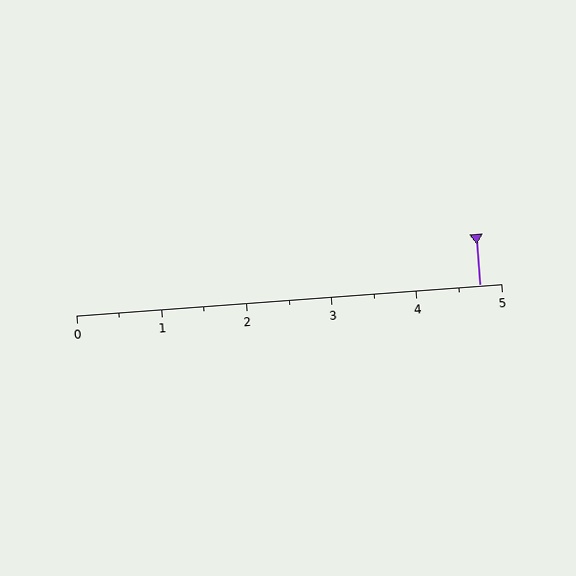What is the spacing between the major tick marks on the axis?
The major ticks are spaced 1 apart.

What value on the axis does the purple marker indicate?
The marker indicates approximately 4.8.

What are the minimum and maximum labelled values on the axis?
The axis runs from 0 to 5.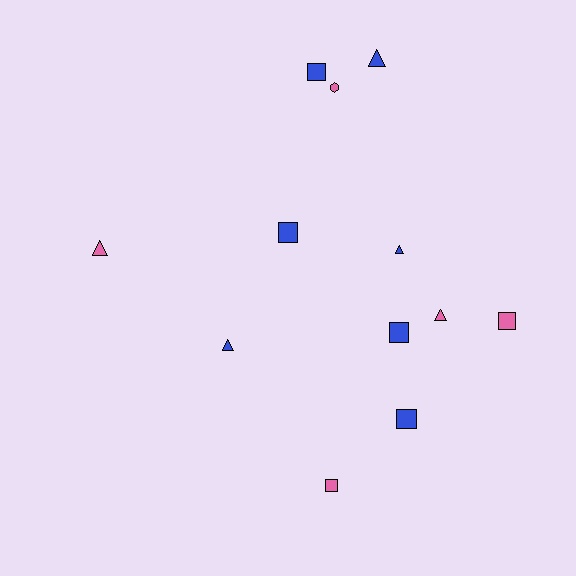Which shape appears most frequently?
Square, with 6 objects.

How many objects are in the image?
There are 12 objects.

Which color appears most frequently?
Blue, with 7 objects.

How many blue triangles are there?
There are 3 blue triangles.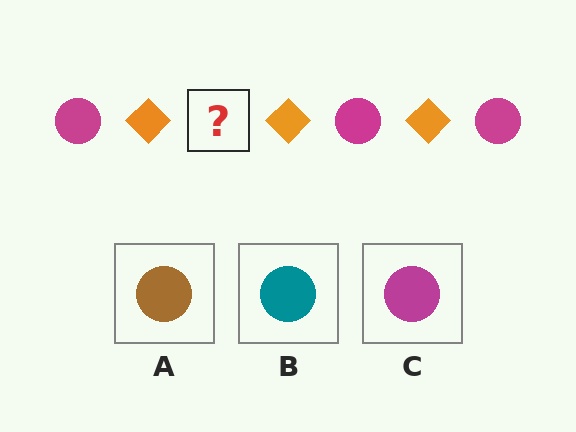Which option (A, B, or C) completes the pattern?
C.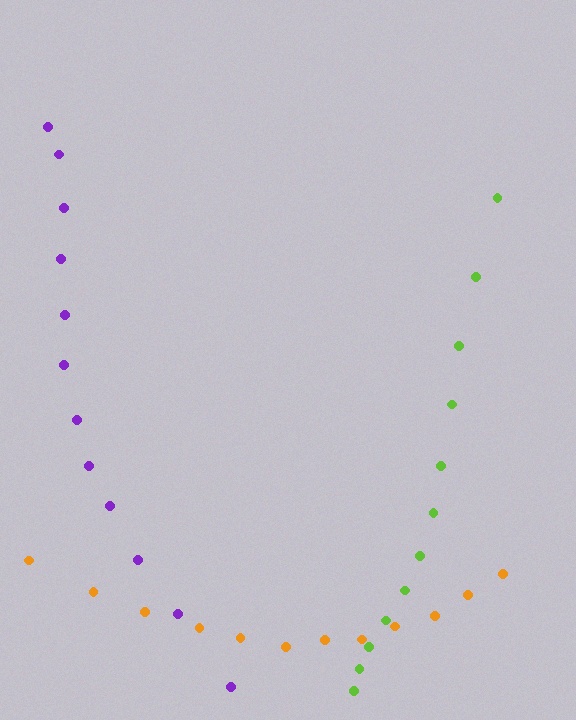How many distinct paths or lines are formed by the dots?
There are 3 distinct paths.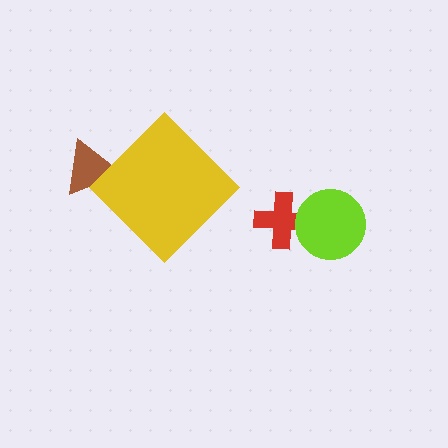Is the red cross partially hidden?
No, the red cross is fully visible.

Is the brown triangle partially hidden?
Yes, the brown triangle is partially hidden behind the yellow diamond.